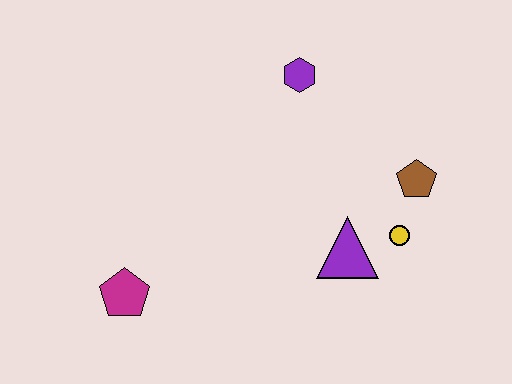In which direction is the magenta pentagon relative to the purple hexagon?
The magenta pentagon is below the purple hexagon.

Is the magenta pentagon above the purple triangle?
No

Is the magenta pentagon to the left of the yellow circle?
Yes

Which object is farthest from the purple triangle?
The magenta pentagon is farthest from the purple triangle.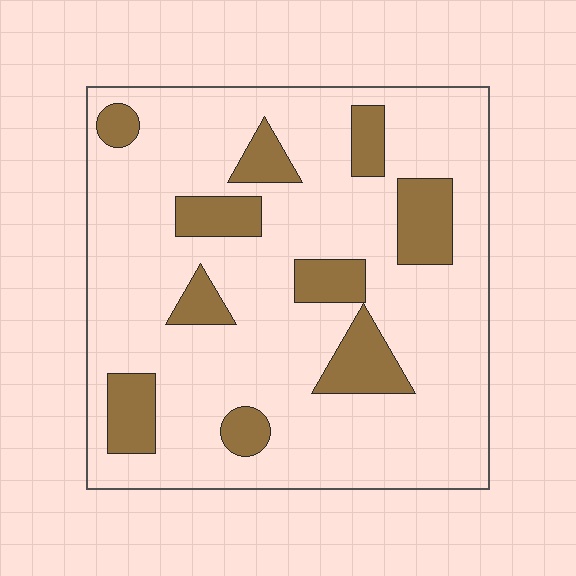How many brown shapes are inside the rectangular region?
10.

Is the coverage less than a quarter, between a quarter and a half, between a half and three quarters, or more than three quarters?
Less than a quarter.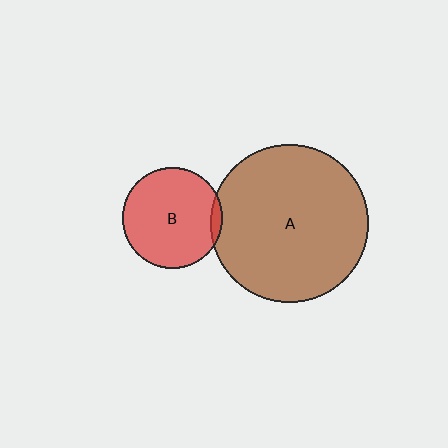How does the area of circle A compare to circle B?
Approximately 2.4 times.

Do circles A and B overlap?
Yes.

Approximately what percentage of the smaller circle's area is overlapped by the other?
Approximately 5%.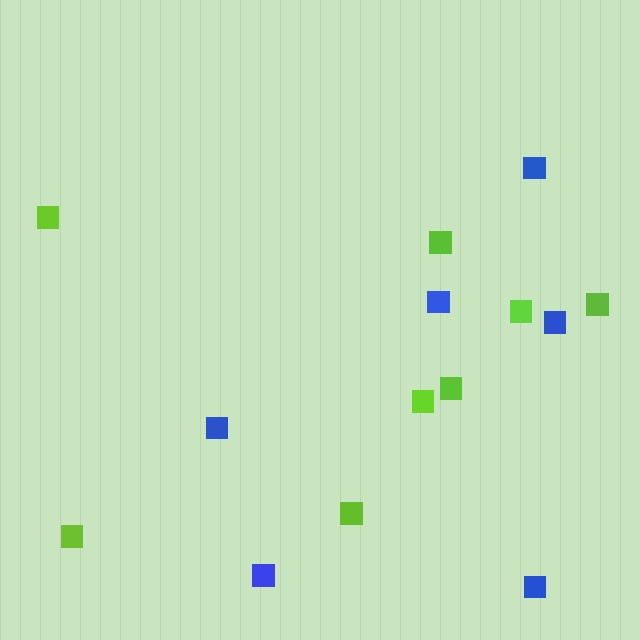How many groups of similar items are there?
There are 2 groups: one group of lime squares (8) and one group of blue squares (6).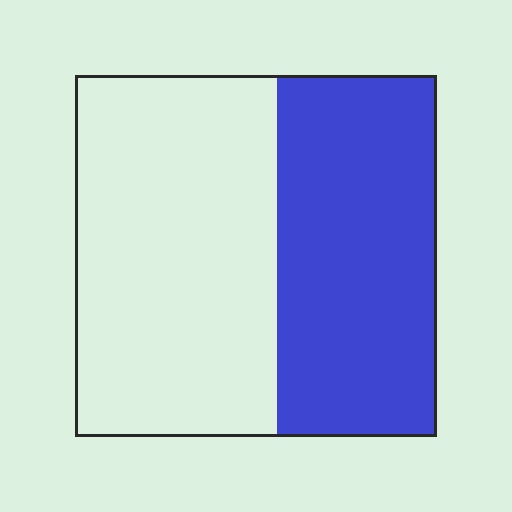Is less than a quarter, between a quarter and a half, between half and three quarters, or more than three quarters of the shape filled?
Between a quarter and a half.